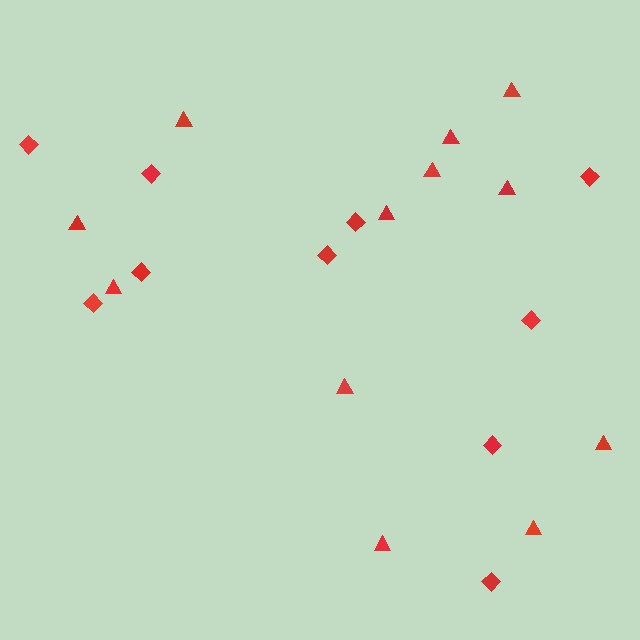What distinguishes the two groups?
There are 2 groups: one group of triangles (12) and one group of diamonds (10).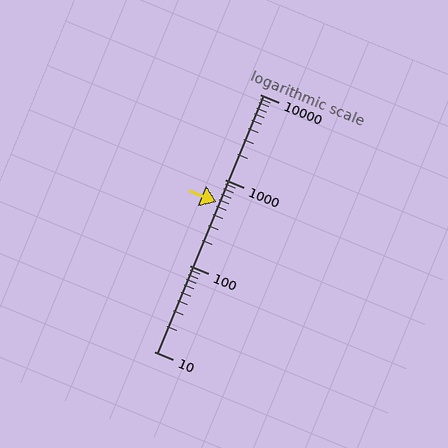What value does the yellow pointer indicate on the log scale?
The pointer indicates approximately 550.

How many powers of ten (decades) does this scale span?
The scale spans 3 decades, from 10 to 10000.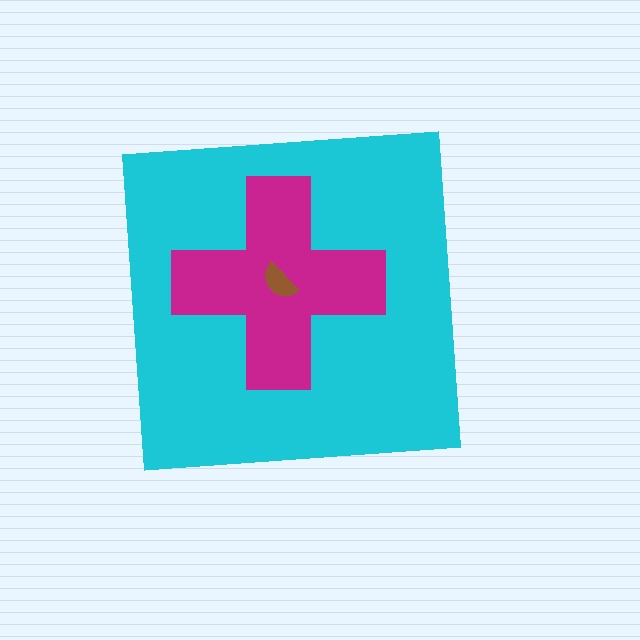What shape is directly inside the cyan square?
The magenta cross.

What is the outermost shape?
The cyan square.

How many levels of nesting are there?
3.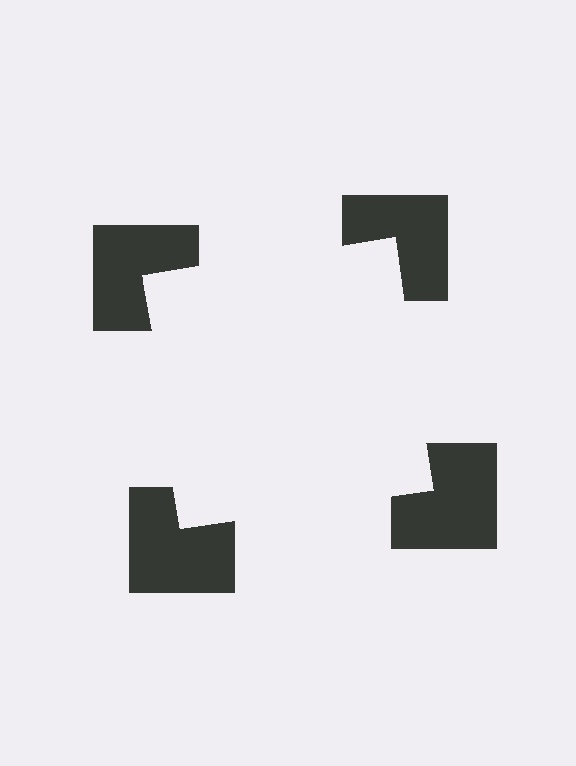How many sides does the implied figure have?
4 sides.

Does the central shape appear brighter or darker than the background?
It typically appears slightly brighter than the background, even though no actual brightness change is drawn.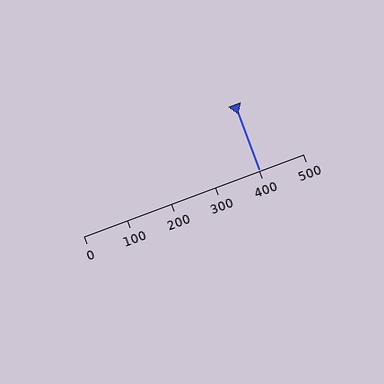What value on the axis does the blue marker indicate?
The marker indicates approximately 400.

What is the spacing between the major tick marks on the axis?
The major ticks are spaced 100 apart.